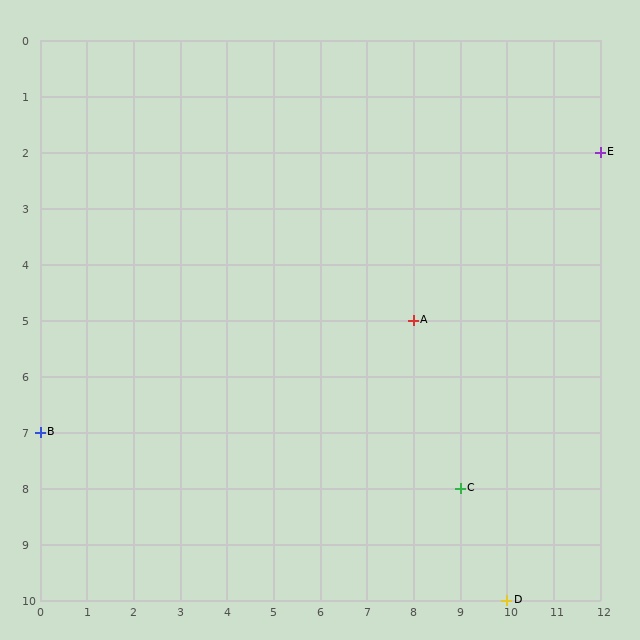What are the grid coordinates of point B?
Point B is at grid coordinates (0, 7).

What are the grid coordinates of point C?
Point C is at grid coordinates (9, 8).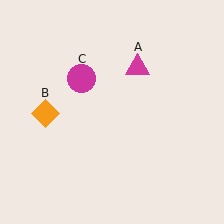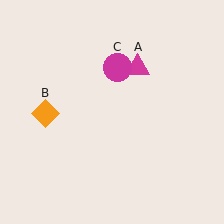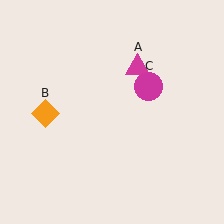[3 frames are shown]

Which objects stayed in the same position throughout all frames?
Magenta triangle (object A) and orange diamond (object B) remained stationary.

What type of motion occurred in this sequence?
The magenta circle (object C) rotated clockwise around the center of the scene.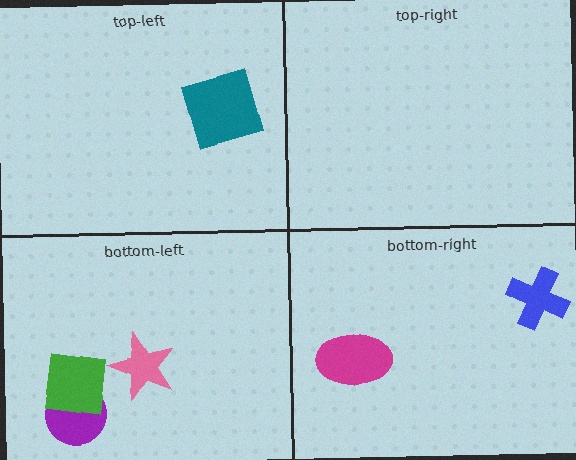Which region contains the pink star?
The bottom-left region.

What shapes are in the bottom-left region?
The pink star, the purple circle, the green square.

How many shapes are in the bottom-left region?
3.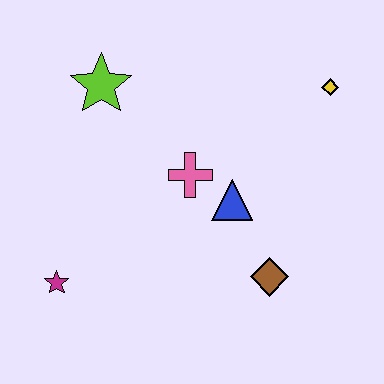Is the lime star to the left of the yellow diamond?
Yes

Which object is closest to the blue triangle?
The pink cross is closest to the blue triangle.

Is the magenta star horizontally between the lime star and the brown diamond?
No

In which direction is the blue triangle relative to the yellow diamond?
The blue triangle is below the yellow diamond.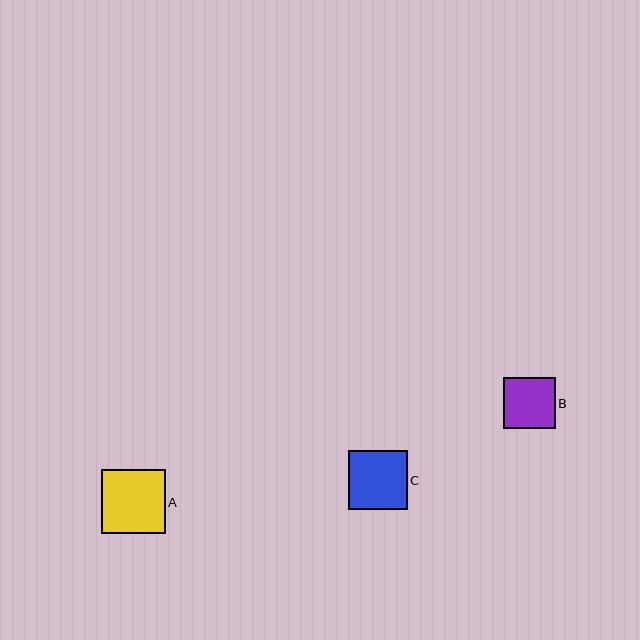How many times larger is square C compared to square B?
Square C is approximately 1.2 times the size of square B.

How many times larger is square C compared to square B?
Square C is approximately 1.2 times the size of square B.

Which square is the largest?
Square A is the largest with a size of approximately 64 pixels.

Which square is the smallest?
Square B is the smallest with a size of approximately 51 pixels.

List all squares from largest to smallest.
From largest to smallest: A, C, B.